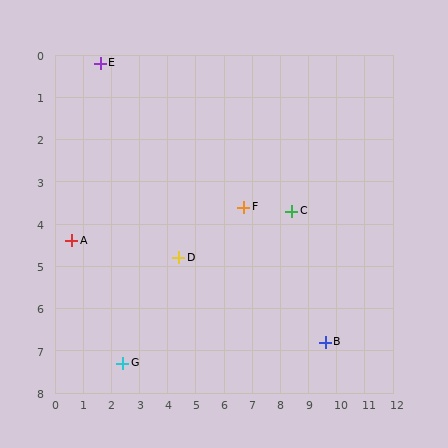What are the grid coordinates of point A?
Point A is at approximately (0.6, 4.4).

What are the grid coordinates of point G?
Point G is at approximately (2.4, 7.3).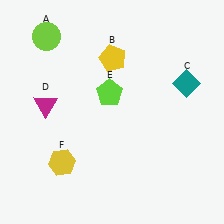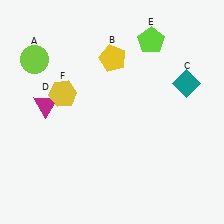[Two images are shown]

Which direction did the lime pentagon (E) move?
The lime pentagon (E) moved up.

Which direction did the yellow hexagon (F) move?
The yellow hexagon (F) moved up.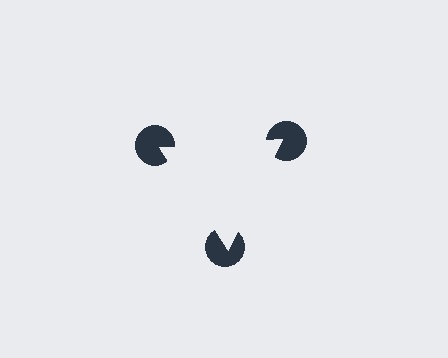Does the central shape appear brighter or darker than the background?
It typically appears slightly brighter than the background, even though no actual brightness change is drawn.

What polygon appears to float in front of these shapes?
An illusory triangle — its edges are inferred from the aligned wedge cuts in the pac-man discs, not physically drawn.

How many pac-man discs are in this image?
There are 3 — one at each vertex of the illusory triangle.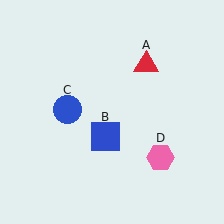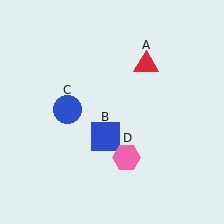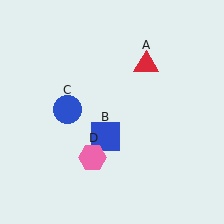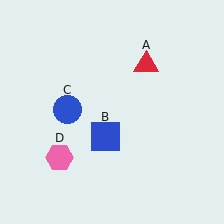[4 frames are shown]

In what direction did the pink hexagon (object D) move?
The pink hexagon (object D) moved left.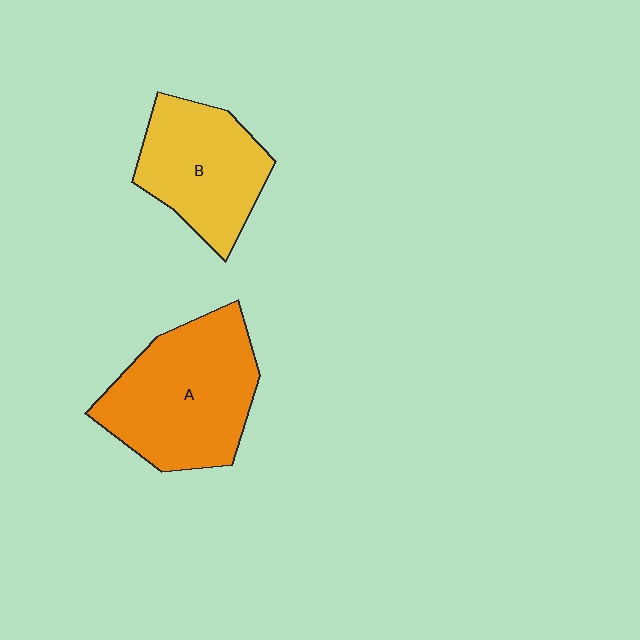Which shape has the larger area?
Shape A (orange).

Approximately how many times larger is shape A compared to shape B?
Approximately 1.3 times.